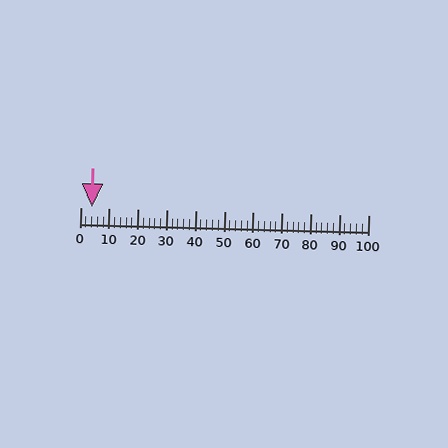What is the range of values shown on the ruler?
The ruler shows values from 0 to 100.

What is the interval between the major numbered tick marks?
The major tick marks are spaced 10 units apart.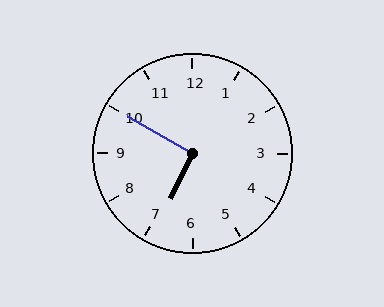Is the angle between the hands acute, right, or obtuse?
It is right.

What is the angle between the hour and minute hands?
Approximately 95 degrees.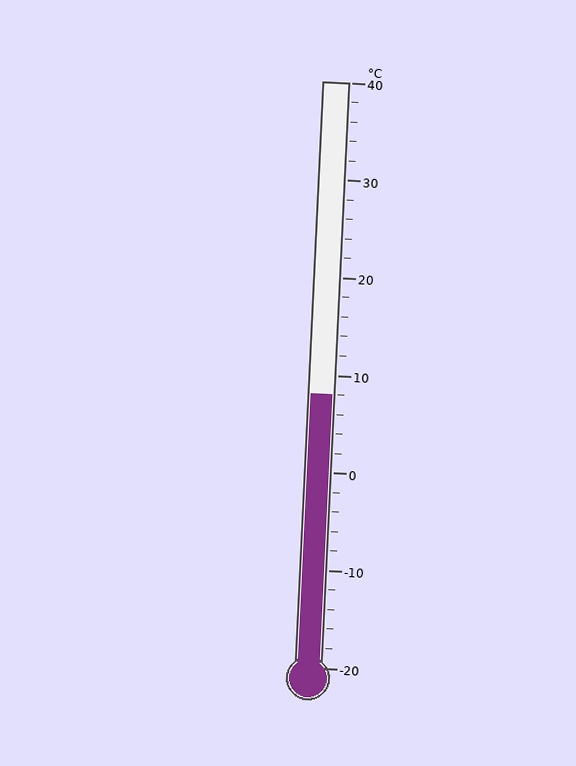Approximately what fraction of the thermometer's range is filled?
The thermometer is filled to approximately 45% of its range.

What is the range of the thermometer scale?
The thermometer scale ranges from -20°C to 40°C.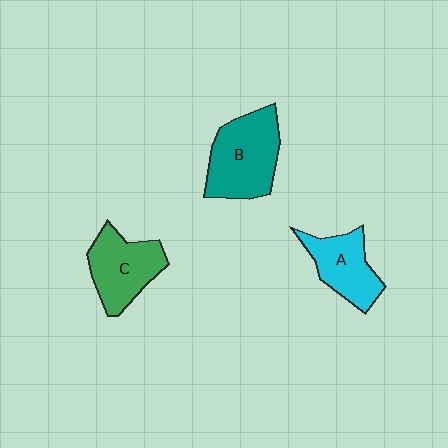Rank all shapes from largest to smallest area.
From largest to smallest: B (teal), C (green), A (cyan).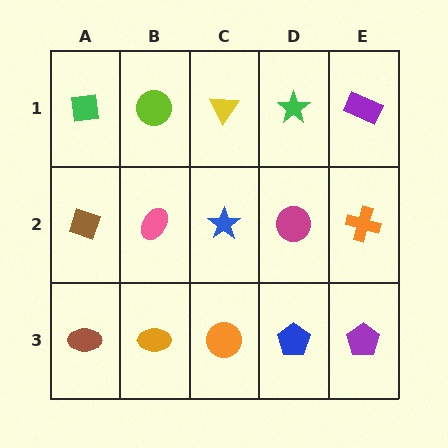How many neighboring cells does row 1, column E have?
2.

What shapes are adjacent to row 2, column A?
A green square (row 1, column A), a brown ellipse (row 3, column A), a pink ellipse (row 2, column B).